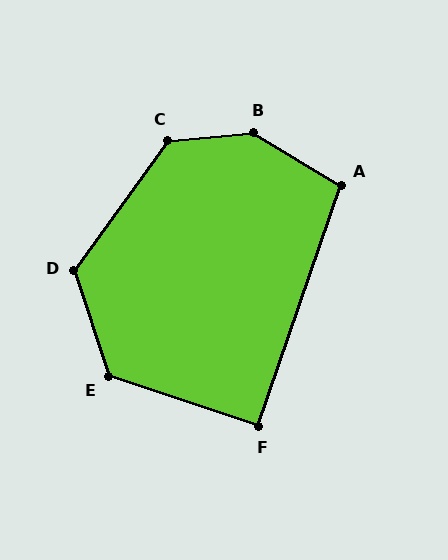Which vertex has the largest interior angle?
B, at approximately 143 degrees.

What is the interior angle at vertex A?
Approximately 102 degrees (obtuse).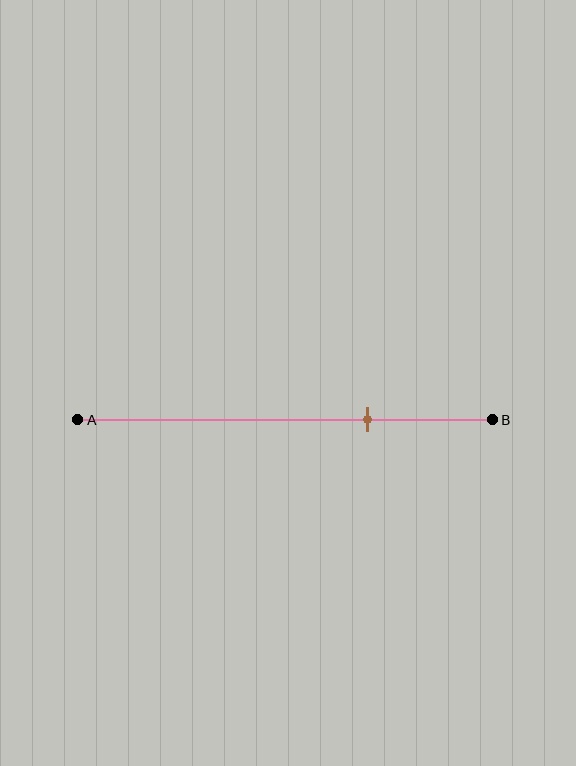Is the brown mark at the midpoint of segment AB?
No, the mark is at about 70% from A, not at the 50% midpoint.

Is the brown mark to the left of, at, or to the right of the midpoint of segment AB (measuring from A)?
The brown mark is to the right of the midpoint of segment AB.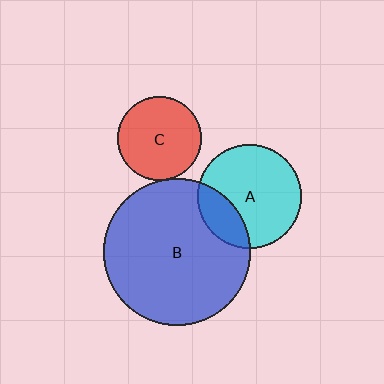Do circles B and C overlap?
Yes.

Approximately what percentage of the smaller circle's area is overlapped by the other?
Approximately 5%.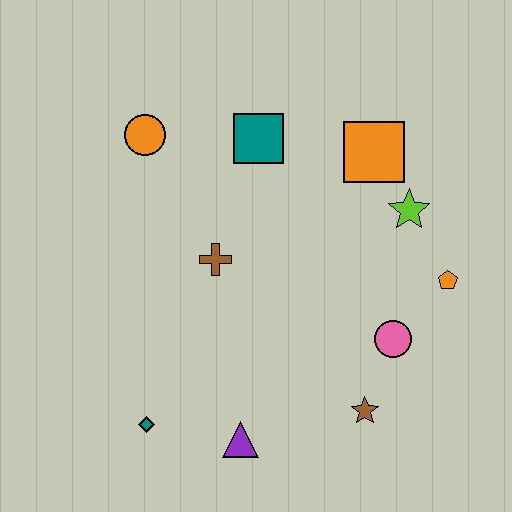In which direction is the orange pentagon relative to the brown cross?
The orange pentagon is to the right of the brown cross.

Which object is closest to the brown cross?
The teal square is closest to the brown cross.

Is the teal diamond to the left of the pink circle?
Yes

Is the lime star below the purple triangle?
No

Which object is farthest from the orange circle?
The brown star is farthest from the orange circle.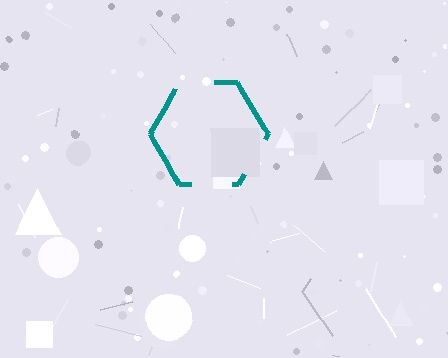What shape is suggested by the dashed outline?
The dashed outline suggests a hexagon.